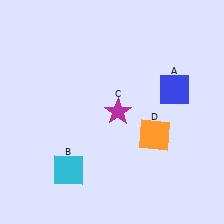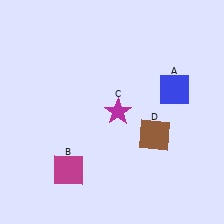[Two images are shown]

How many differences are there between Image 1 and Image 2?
There are 2 differences between the two images.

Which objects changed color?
B changed from cyan to magenta. D changed from orange to brown.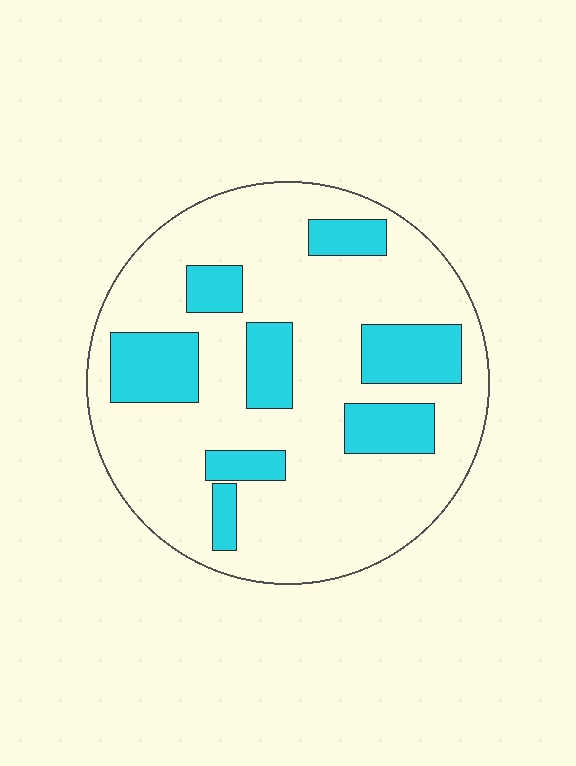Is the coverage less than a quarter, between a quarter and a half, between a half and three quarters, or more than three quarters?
Less than a quarter.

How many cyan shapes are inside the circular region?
8.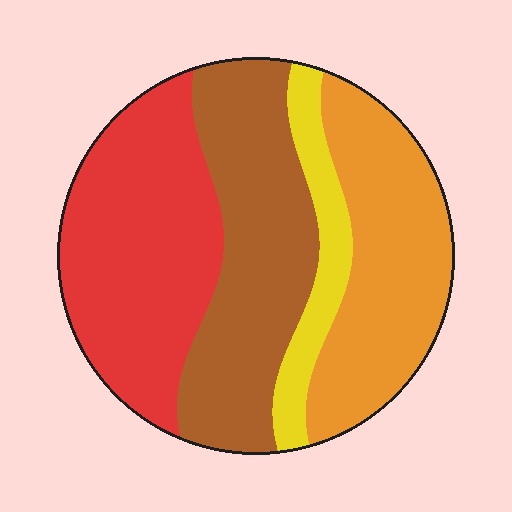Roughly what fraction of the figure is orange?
Orange takes up about one quarter (1/4) of the figure.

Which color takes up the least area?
Yellow, at roughly 10%.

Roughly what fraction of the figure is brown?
Brown covers around 30% of the figure.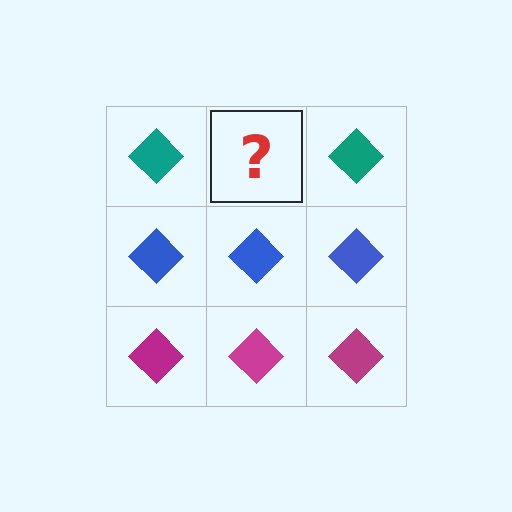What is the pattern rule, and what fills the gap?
The rule is that each row has a consistent color. The gap should be filled with a teal diamond.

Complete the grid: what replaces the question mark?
The question mark should be replaced with a teal diamond.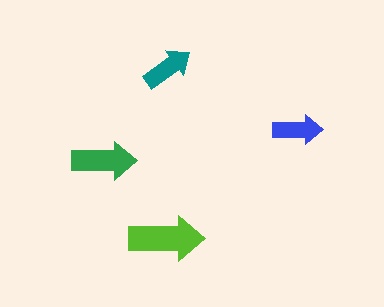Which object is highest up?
The teal arrow is topmost.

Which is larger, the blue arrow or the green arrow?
The green one.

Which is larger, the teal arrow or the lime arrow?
The lime one.